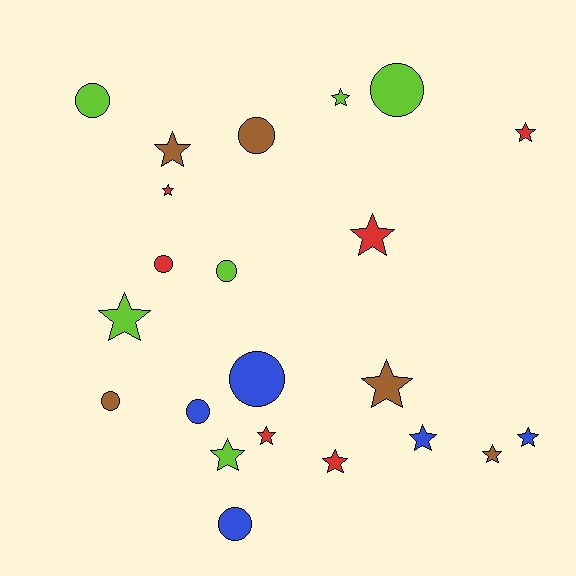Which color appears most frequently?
Lime, with 6 objects.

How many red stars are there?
There are 5 red stars.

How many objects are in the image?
There are 22 objects.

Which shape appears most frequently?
Star, with 13 objects.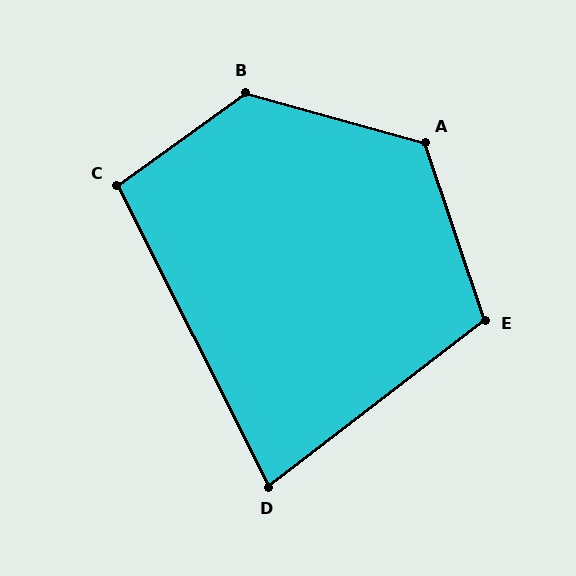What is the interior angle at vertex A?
Approximately 124 degrees (obtuse).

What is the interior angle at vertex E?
Approximately 109 degrees (obtuse).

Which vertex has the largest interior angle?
B, at approximately 129 degrees.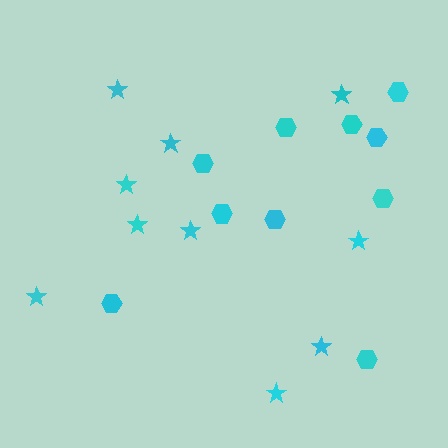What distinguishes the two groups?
There are 2 groups: one group of hexagons (10) and one group of stars (10).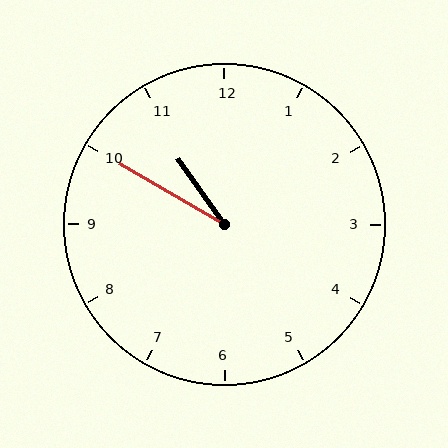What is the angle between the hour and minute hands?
Approximately 25 degrees.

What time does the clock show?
10:50.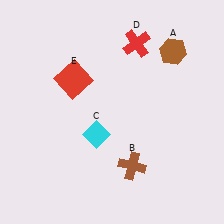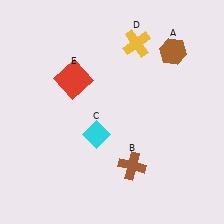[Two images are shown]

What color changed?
The cross (D) changed from red in Image 1 to yellow in Image 2.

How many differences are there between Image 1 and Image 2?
There is 1 difference between the two images.